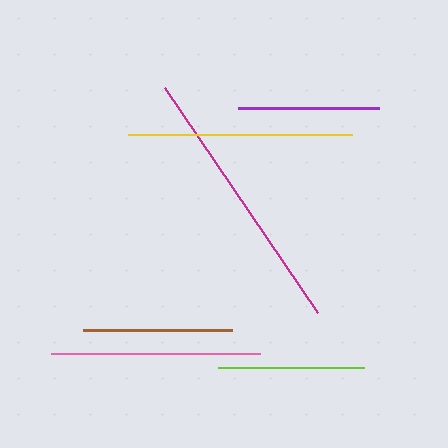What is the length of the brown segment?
The brown segment is approximately 149 pixels long.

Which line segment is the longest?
The magenta line is the longest at approximately 272 pixels.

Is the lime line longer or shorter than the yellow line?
The yellow line is longer than the lime line.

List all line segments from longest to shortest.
From longest to shortest: magenta, yellow, pink, brown, lime, purple.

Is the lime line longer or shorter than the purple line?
The lime line is longer than the purple line.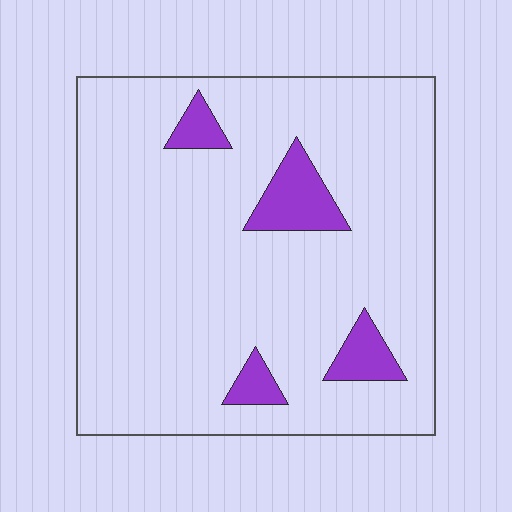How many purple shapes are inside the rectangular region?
4.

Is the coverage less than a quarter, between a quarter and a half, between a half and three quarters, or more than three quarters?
Less than a quarter.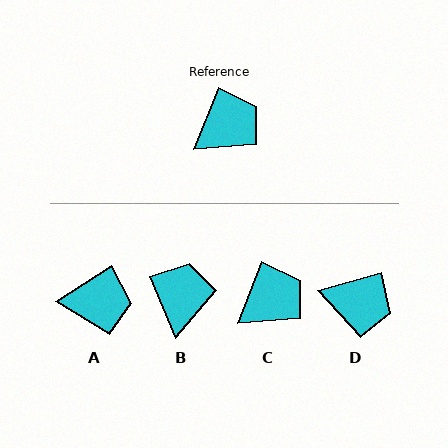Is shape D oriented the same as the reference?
No, it is off by about 52 degrees.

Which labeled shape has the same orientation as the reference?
C.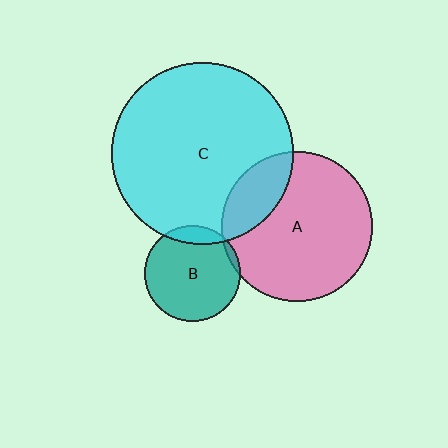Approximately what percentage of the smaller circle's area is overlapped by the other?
Approximately 5%.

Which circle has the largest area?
Circle C (cyan).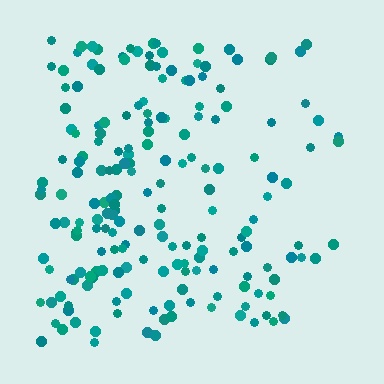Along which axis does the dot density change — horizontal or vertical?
Horizontal.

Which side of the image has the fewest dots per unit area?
The right.